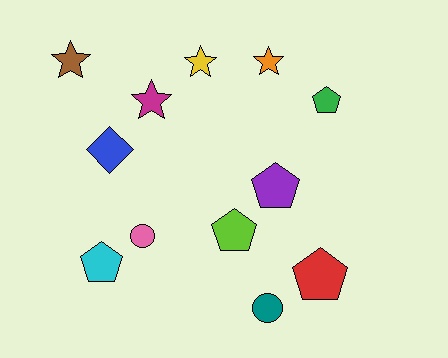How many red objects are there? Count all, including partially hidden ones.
There is 1 red object.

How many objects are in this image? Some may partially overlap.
There are 12 objects.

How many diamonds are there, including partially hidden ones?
There is 1 diamond.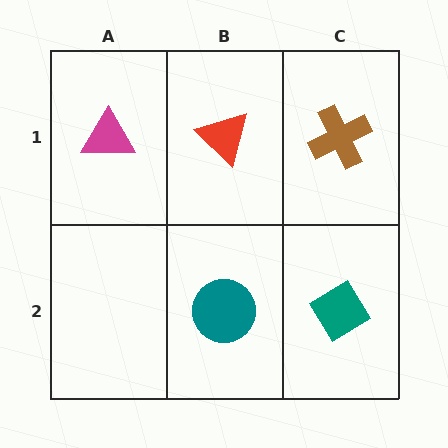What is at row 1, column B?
A red triangle.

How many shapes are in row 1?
3 shapes.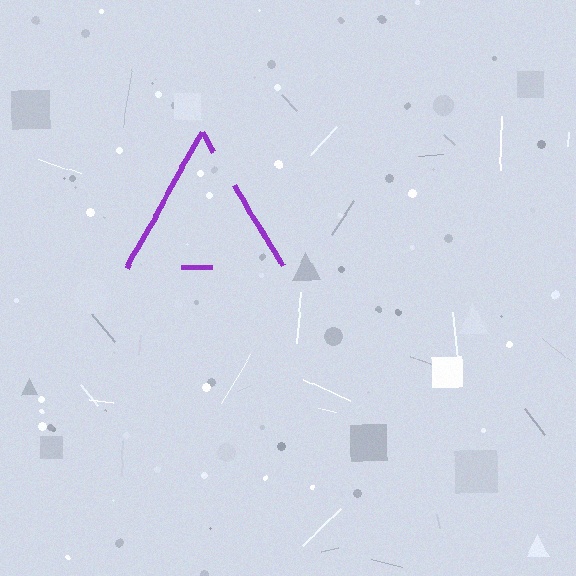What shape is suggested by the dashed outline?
The dashed outline suggests a triangle.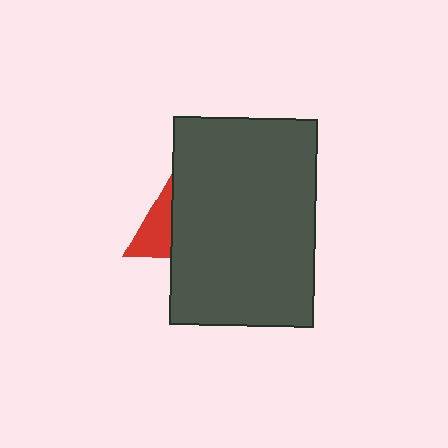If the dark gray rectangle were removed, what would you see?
You would see the complete red triangle.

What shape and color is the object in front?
The object in front is a dark gray rectangle.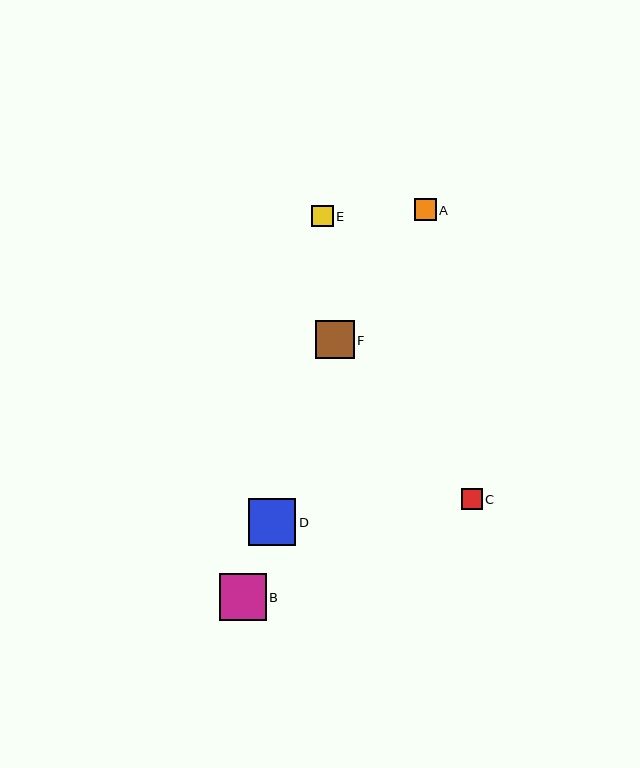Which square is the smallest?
Square C is the smallest with a size of approximately 21 pixels.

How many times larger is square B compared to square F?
Square B is approximately 1.2 times the size of square F.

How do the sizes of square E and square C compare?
Square E and square C are approximately the same size.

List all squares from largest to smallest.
From largest to smallest: D, B, F, A, E, C.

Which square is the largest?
Square D is the largest with a size of approximately 47 pixels.